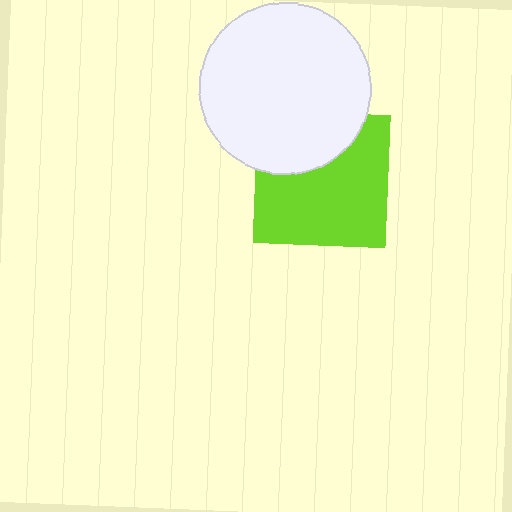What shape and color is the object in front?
The object in front is a white circle.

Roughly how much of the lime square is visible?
Most of it is visible (roughly 68%).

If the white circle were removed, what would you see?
You would see the complete lime square.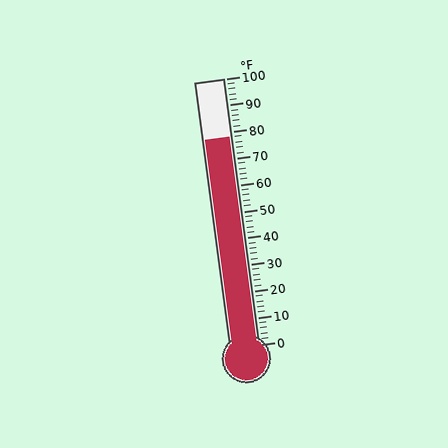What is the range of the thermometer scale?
The thermometer scale ranges from 0°F to 100°F.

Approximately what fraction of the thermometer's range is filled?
The thermometer is filled to approximately 80% of its range.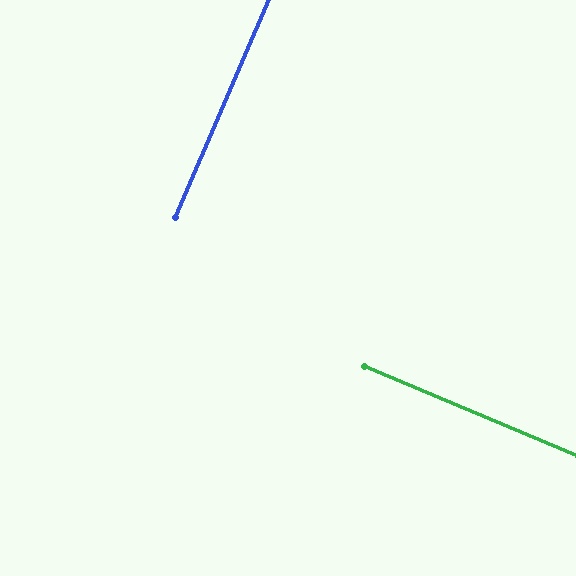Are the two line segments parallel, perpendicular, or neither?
Perpendicular — they meet at approximately 90°.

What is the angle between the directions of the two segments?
Approximately 90 degrees.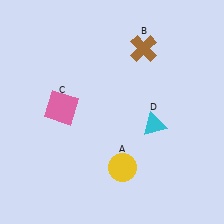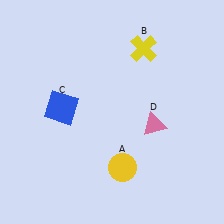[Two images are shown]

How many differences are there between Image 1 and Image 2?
There are 3 differences between the two images.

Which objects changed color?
B changed from brown to yellow. C changed from pink to blue. D changed from cyan to pink.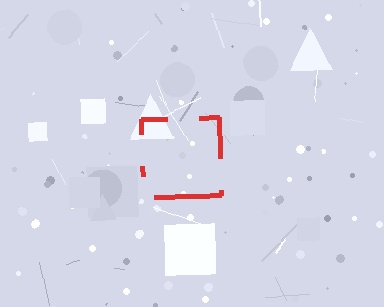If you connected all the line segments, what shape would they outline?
They would outline a square.